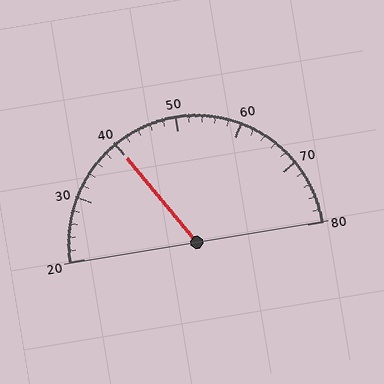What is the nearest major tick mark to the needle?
The nearest major tick mark is 40.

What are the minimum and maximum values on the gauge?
The gauge ranges from 20 to 80.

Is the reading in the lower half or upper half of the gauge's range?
The reading is in the lower half of the range (20 to 80).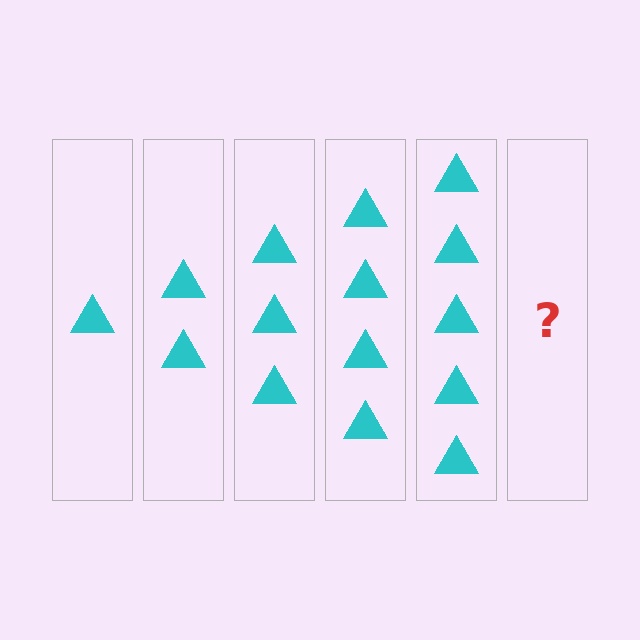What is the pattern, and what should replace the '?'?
The pattern is that each step adds one more triangle. The '?' should be 6 triangles.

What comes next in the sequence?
The next element should be 6 triangles.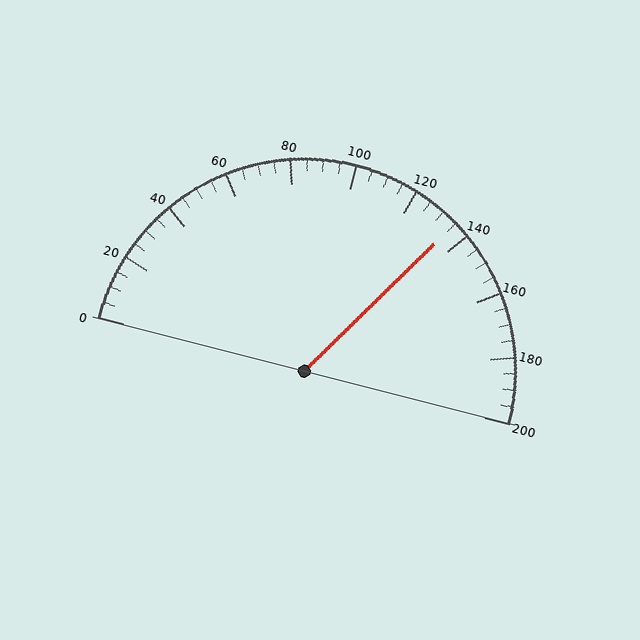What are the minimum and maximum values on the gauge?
The gauge ranges from 0 to 200.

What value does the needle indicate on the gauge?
The needle indicates approximately 135.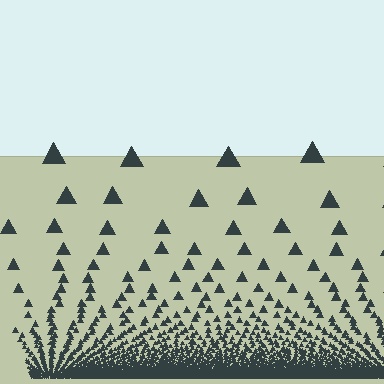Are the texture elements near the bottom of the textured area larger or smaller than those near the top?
Smaller. The gradient is inverted — elements near the bottom are smaller and denser.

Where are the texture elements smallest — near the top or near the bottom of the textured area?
Near the bottom.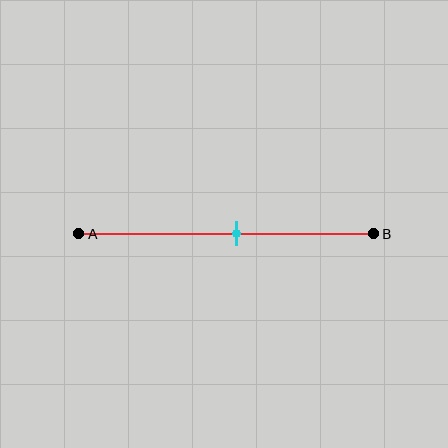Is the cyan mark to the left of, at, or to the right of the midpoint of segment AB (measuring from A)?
The cyan mark is to the right of the midpoint of segment AB.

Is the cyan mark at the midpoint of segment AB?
No, the mark is at about 55% from A, not at the 50% midpoint.